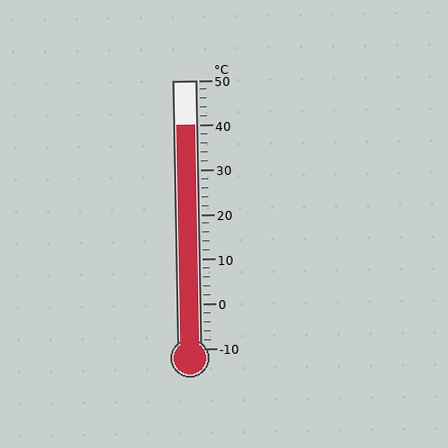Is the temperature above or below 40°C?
The temperature is at 40°C.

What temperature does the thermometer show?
The thermometer shows approximately 40°C.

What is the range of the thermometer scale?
The thermometer scale ranges from -10°C to 50°C.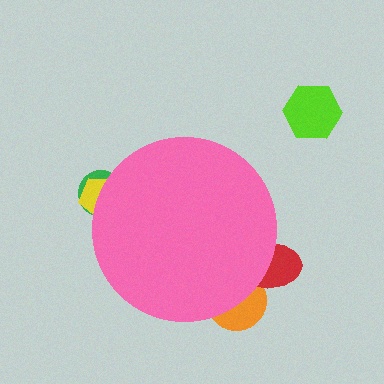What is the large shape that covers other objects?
A pink circle.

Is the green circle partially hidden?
Yes, the green circle is partially hidden behind the pink circle.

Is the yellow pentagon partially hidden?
Yes, the yellow pentagon is partially hidden behind the pink circle.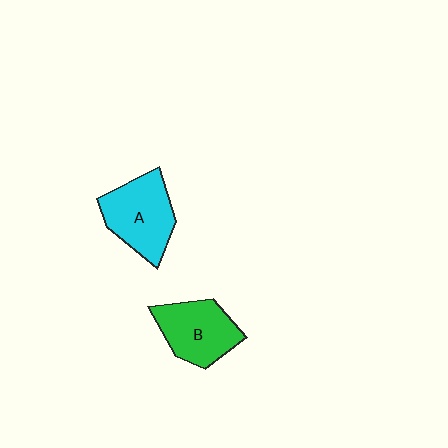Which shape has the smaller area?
Shape B (green).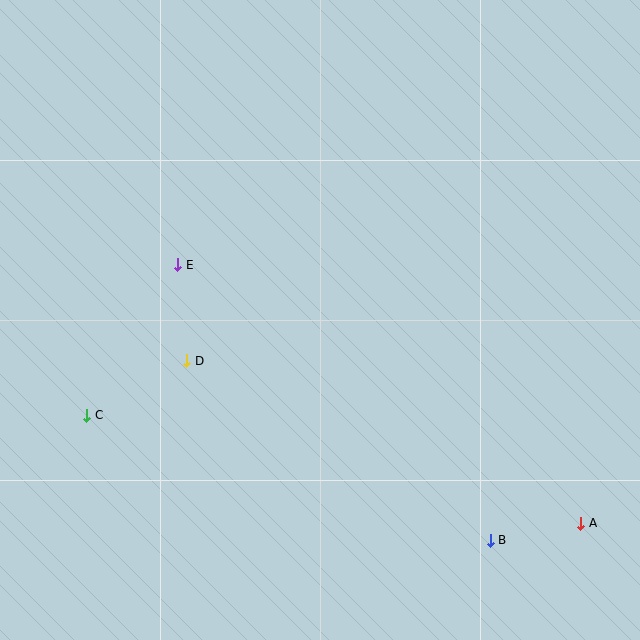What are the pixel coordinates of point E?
Point E is at (178, 265).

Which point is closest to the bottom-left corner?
Point C is closest to the bottom-left corner.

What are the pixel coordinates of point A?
Point A is at (581, 523).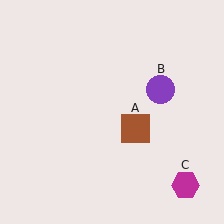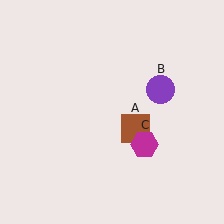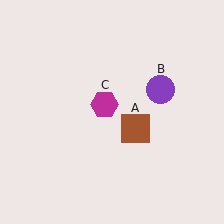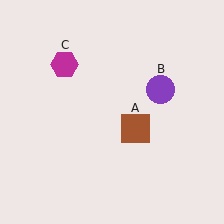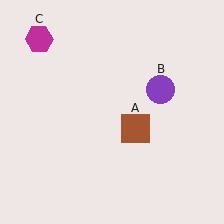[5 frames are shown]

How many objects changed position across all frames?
1 object changed position: magenta hexagon (object C).